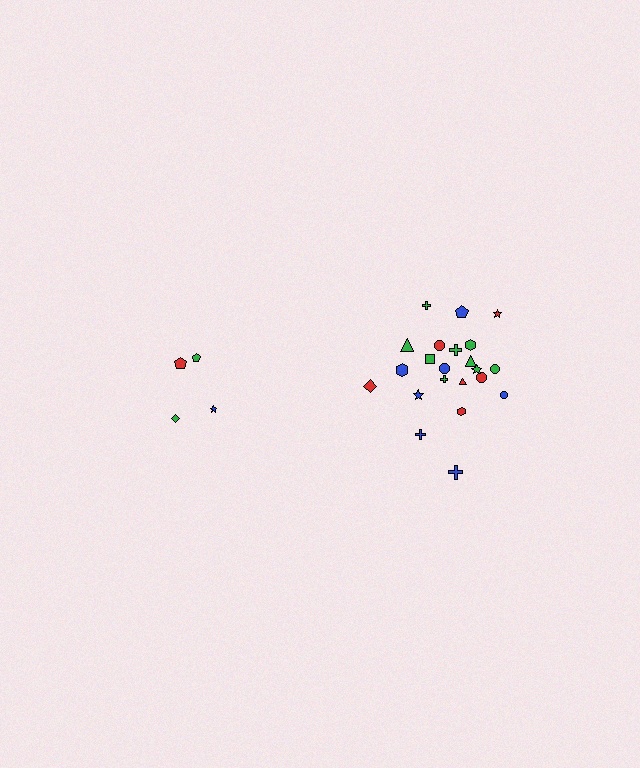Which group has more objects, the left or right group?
The right group.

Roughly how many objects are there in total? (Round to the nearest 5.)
Roughly 25 objects in total.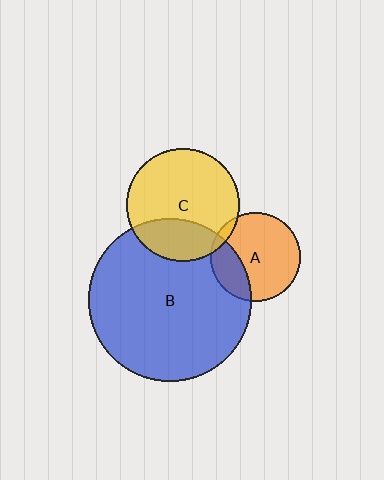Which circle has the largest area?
Circle B (blue).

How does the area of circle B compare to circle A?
Approximately 3.3 times.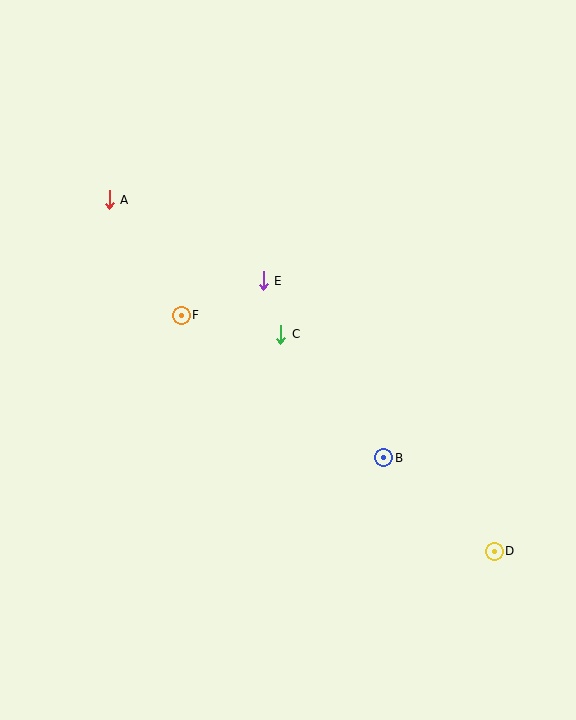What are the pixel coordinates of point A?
Point A is at (109, 200).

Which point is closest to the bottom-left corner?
Point F is closest to the bottom-left corner.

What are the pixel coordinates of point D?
Point D is at (494, 551).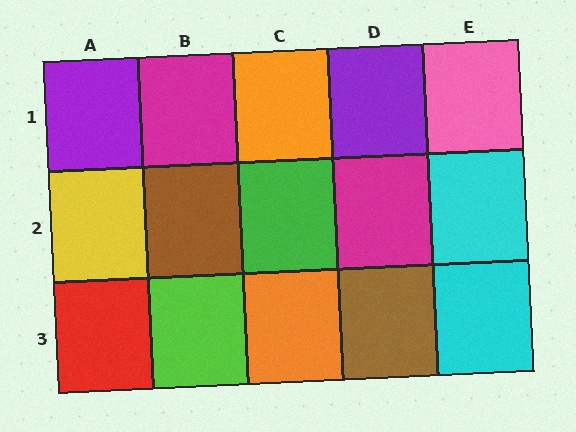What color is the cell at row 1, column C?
Orange.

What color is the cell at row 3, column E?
Cyan.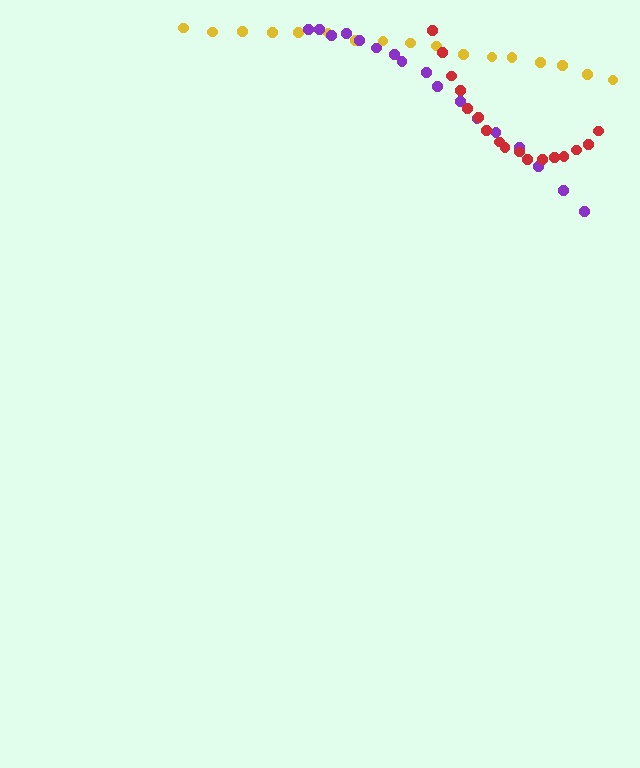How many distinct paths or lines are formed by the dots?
There are 3 distinct paths.